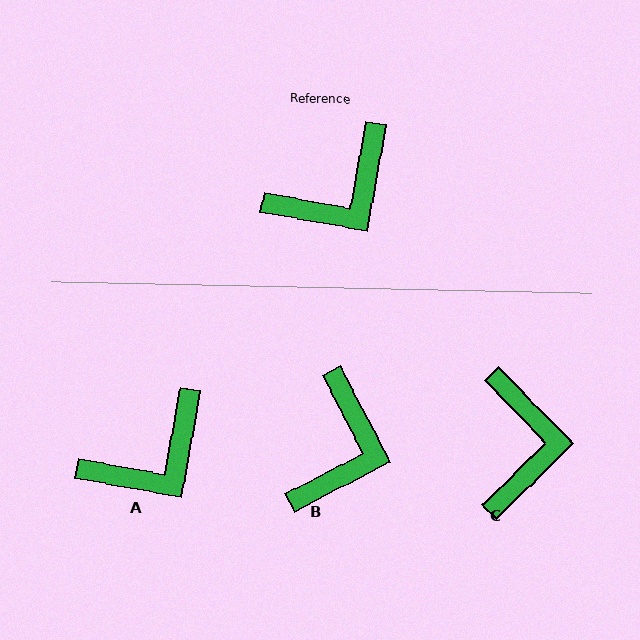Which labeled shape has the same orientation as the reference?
A.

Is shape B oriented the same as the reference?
No, it is off by about 37 degrees.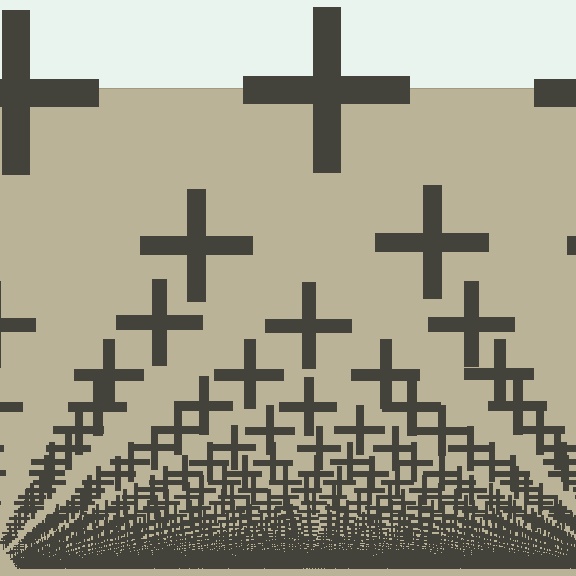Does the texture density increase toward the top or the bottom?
Density increases toward the bottom.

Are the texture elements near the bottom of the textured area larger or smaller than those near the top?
Smaller. The gradient is inverted — elements near the bottom are smaller and denser.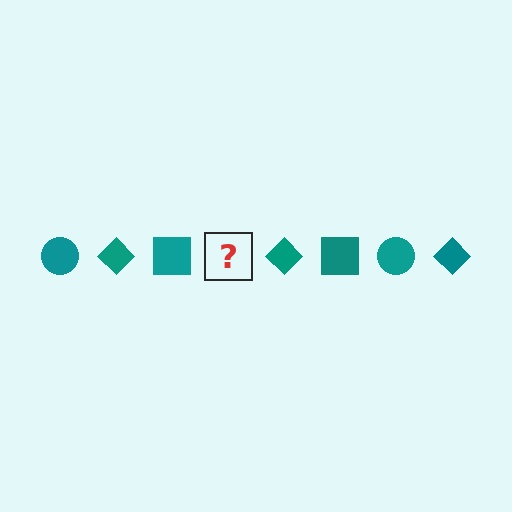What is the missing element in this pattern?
The missing element is a teal circle.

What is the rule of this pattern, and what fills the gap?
The rule is that the pattern cycles through circle, diamond, square shapes in teal. The gap should be filled with a teal circle.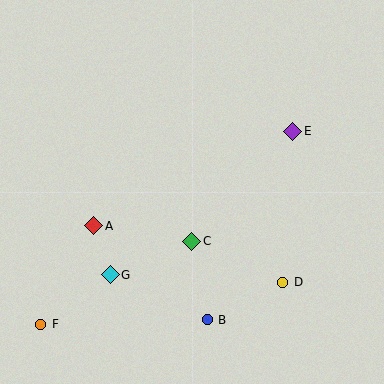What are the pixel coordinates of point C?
Point C is at (192, 241).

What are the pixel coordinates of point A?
Point A is at (94, 226).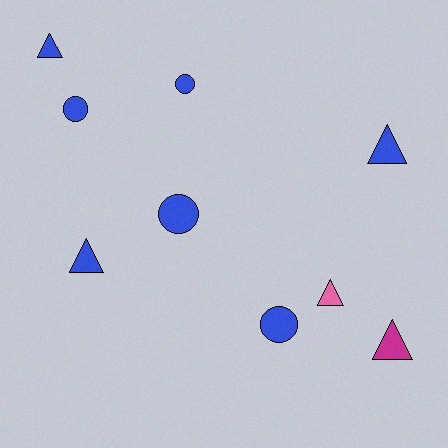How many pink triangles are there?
There is 1 pink triangle.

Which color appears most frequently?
Blue, with 7 objects.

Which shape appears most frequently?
Triangle, with 5 objects.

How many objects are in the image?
There are 9 objects.